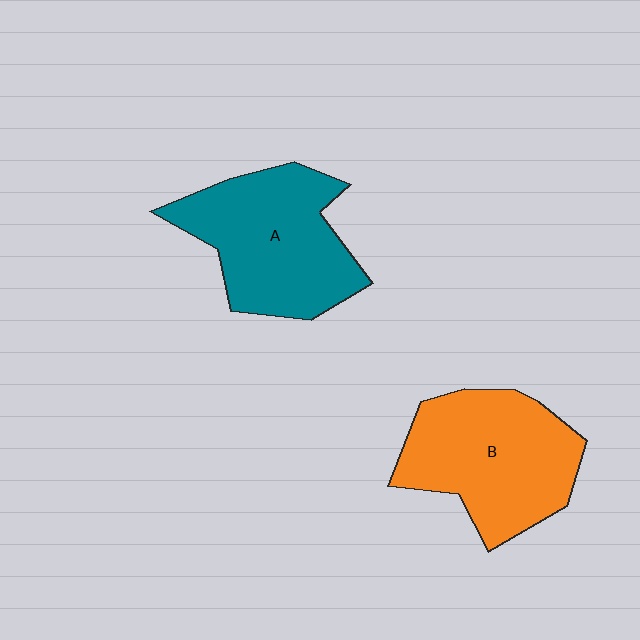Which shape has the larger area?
Shape B (orange).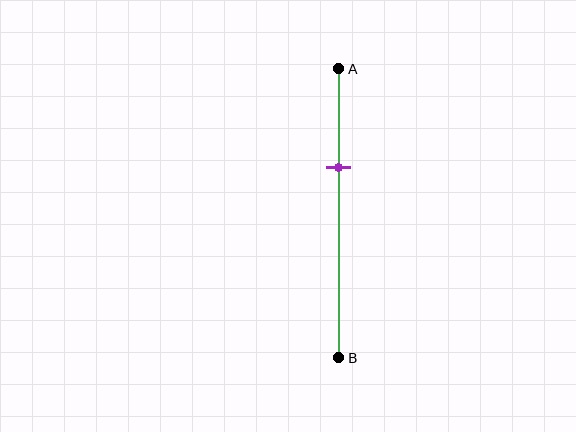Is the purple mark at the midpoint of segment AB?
No, the mark is at about 35% from A, not at the 50% midpoint.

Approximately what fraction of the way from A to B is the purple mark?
The purple mark is approximately 35% of the way from A to B.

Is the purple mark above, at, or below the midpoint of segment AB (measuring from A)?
The purple mark is above the midpoint of segment AB.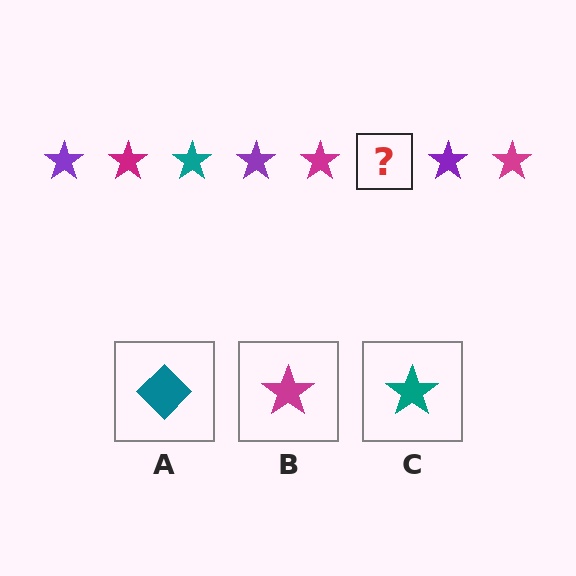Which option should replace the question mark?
Option C.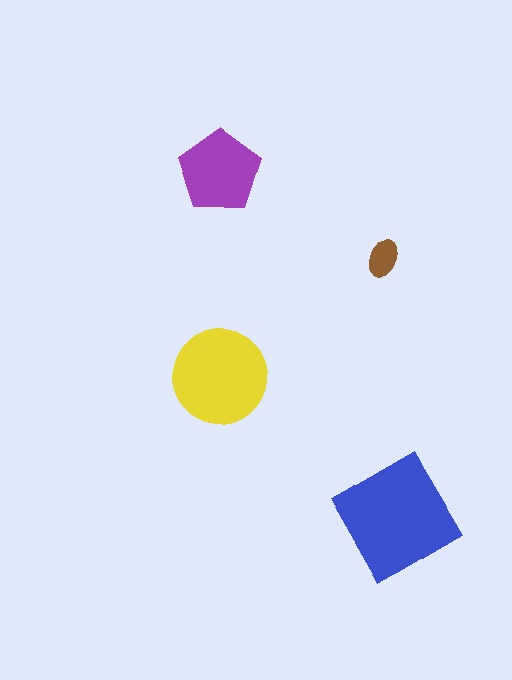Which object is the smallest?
The brown ellipse.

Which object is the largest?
The blue square.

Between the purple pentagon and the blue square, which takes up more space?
The blue square.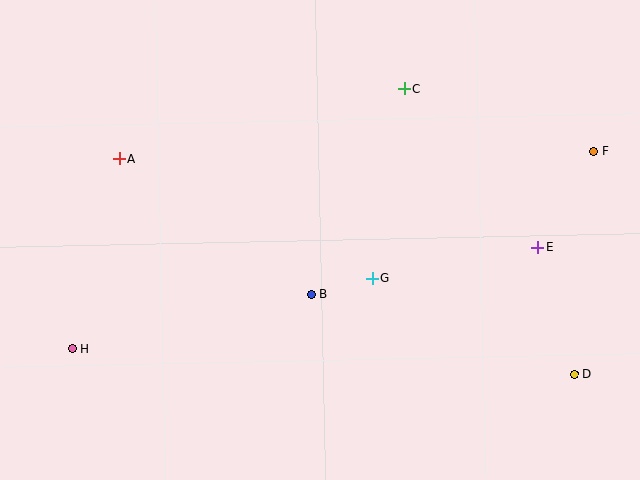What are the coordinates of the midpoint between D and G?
The midpoint between D and G is at (473, 326).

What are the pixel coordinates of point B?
Point B is at (311, 294).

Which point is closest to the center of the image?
Point B at (311, 294) is closest to the center.